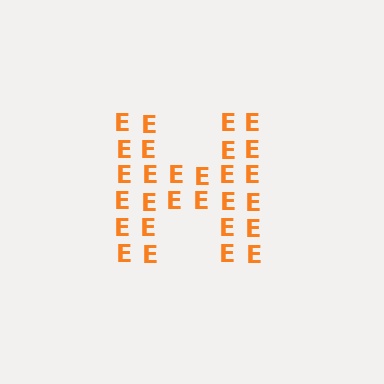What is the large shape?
The large shape is the letter H.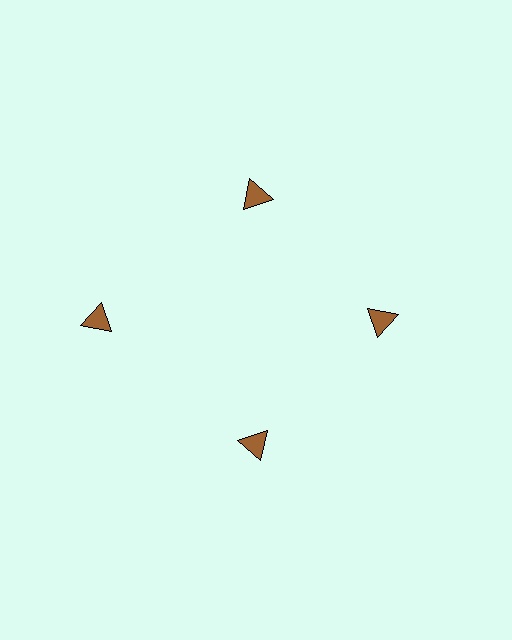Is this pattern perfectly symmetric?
No. The 4 brown triangles are arranged in a ring, but one element near the 9 o'clock position is pushed outward from the center, breaking the 4-fold rotational symmetry.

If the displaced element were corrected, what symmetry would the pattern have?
It would have 4-fold rotational symmetry — the pattern would map onto itself every 90 degrees.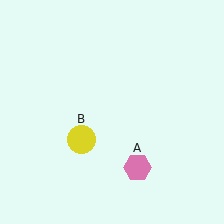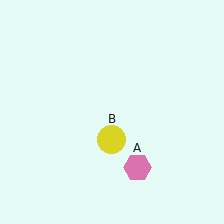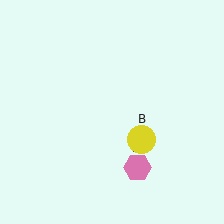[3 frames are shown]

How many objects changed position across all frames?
1 object changed position: yellow circle (object B).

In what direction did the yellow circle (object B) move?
The yellow circle (object B) moved right.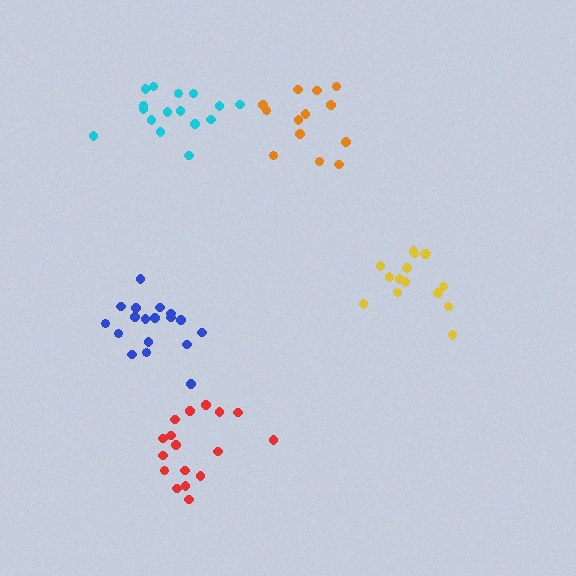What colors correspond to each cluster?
The clusters are colored: red, cyan, yellow, blue, orange.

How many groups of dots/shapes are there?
There are 5 groups.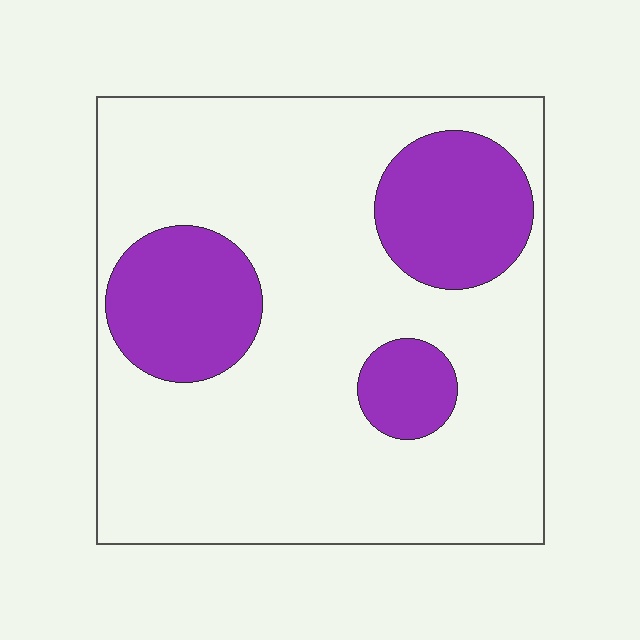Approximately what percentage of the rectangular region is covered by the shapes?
Approximately 25%.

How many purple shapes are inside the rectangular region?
3.